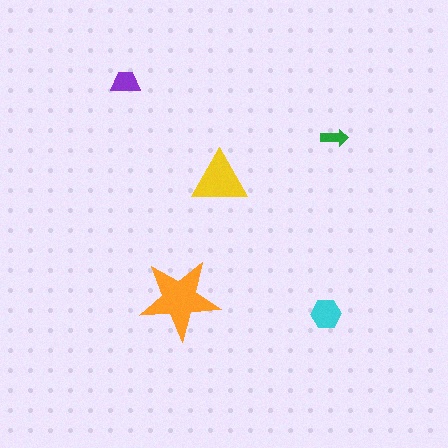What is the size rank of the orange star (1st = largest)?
1st.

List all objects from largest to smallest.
The orange star, the yellow triangle, the cyan hexagon, the purple trapezoid, the green arrow.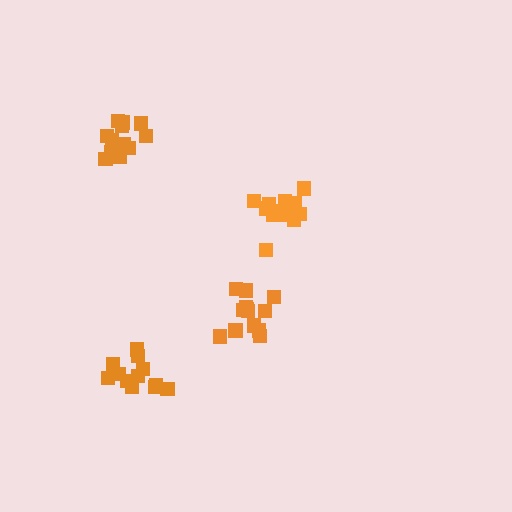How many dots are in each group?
Group 1: 15 dots, Group 2: 13 dots, Group 3: 12 dots, Group 4: 13 dots (53 total).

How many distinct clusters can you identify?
There are 4 distinct clusters.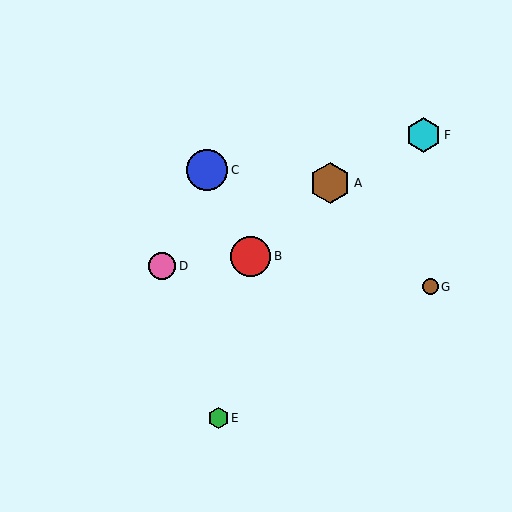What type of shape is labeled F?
Shape F is a cyan hexagon.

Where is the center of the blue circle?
The center of the blue circle is at (207, 170).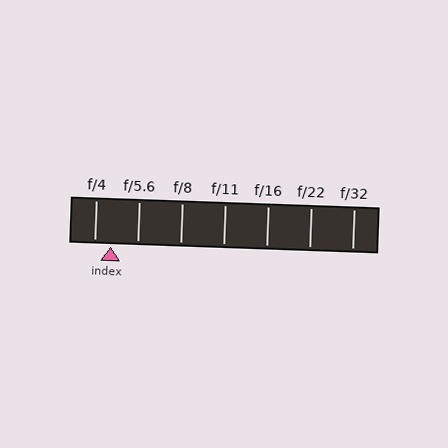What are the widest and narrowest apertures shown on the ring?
The widest aperture shown is f/4 and the narrowest is f/32.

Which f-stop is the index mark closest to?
The index mark is closest to f/4.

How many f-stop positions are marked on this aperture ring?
There are 7 f-stop positions marked.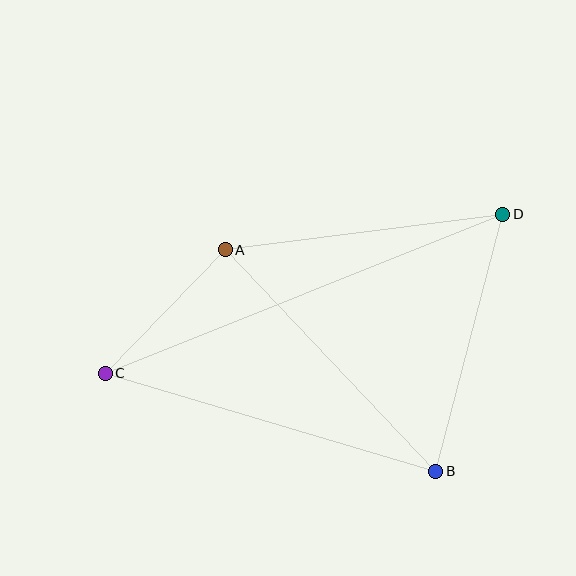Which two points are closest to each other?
Points A and C are closest to each other.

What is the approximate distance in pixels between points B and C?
The distance between B and C is approximately 345 pixels.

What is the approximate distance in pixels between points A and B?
The distance between A and B is approximately 306 pixels.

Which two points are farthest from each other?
Points C and D are farthest from each other.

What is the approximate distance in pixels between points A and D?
The distance between A and D is approximately 280 pixels.